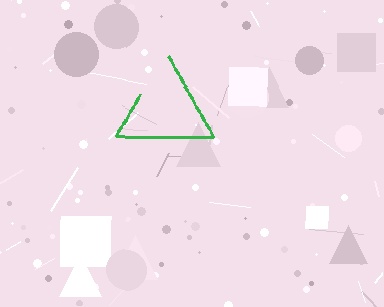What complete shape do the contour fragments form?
The contour fragments form a triangle.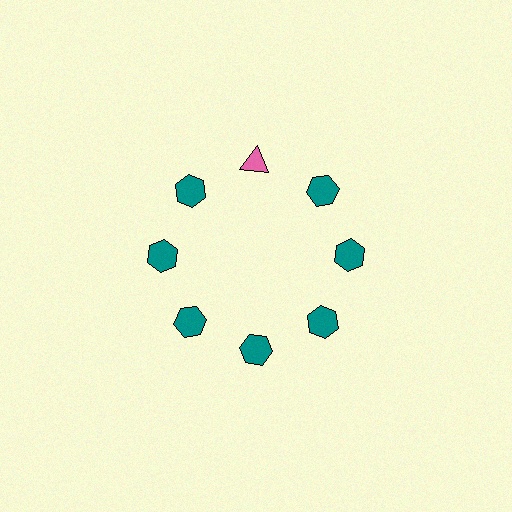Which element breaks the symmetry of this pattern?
The pink triangle at roughly the 12 o'clock position breaks the symmetry. All other shapes are teal hexagons.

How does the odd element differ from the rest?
It differs in both color (pink instead of teal) and shape (triangle instead of hexagon).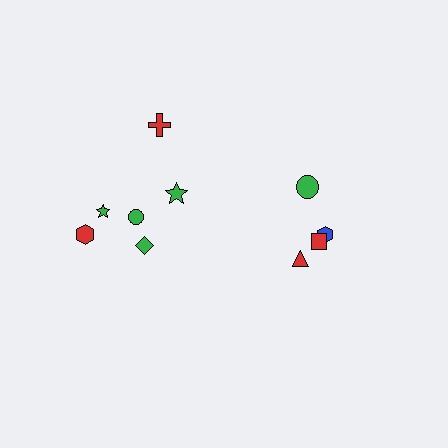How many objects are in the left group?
There are 6 objects.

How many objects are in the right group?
There are 4 objects.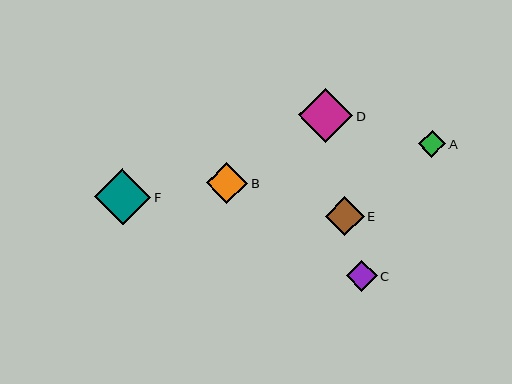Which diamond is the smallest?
Diamond A is the smallest with a size of approximately 27 pixels.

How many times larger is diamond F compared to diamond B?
Diamond F is approximately 1.4 times the size of diamond B.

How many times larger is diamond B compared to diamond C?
Diamond B is approximately 1.4 times the size of diamond C.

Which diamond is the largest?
Diamond F is the largest with a size of approximately 56 pixels.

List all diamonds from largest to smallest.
From largest to smallest: F, D, B, E, C, A.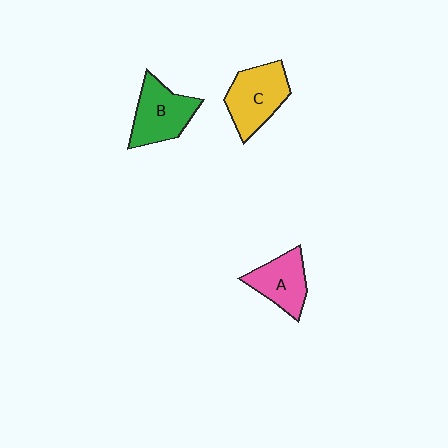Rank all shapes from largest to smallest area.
From largest to smallest: C (yellow), B (green), A (pink).